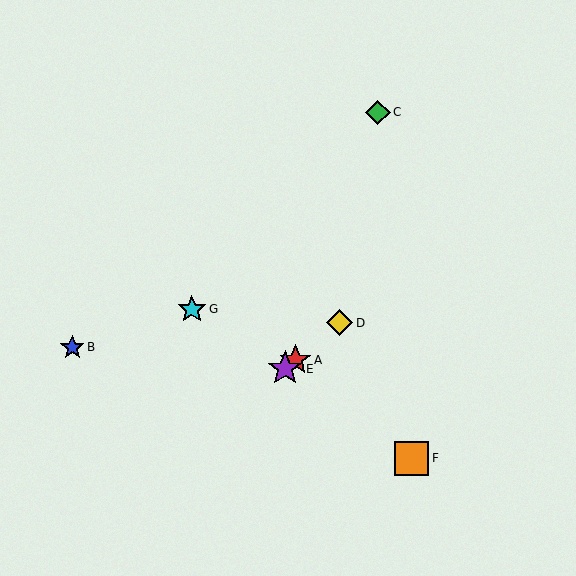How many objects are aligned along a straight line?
3 objects (A, D, E) are aligned along a straight line.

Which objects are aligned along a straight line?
Objects A, D, E are aligned along a straight line.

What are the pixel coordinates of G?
Object G is at (192, 309).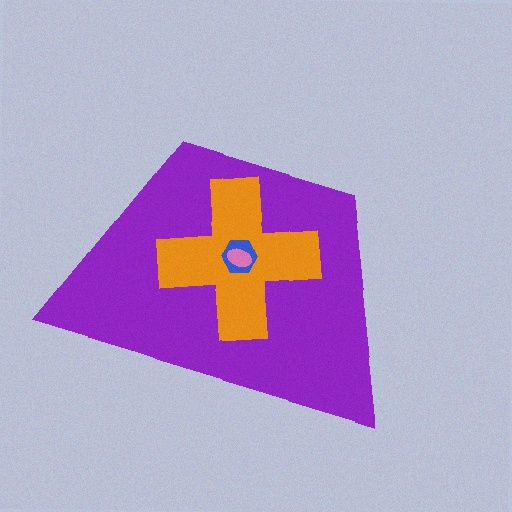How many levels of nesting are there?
4.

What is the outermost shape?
The purple trapezoid.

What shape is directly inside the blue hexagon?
The pink ellipse.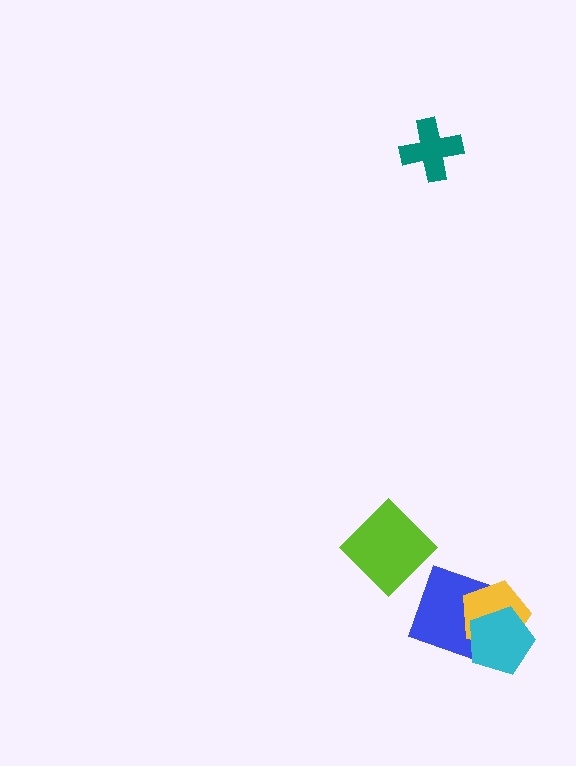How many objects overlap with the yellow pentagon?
2 objects overlap with the yellow pentagon.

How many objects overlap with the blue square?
2 objects overlap with the blue square.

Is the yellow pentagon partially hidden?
Yes, it is partially covered by another shape.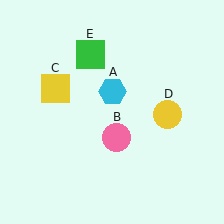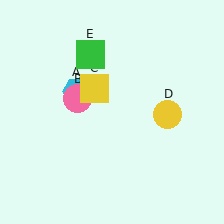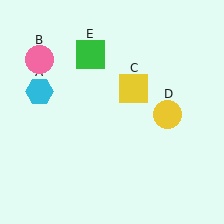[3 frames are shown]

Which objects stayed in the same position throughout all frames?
Yellow circle (object D) and green square (object E) remained stationary.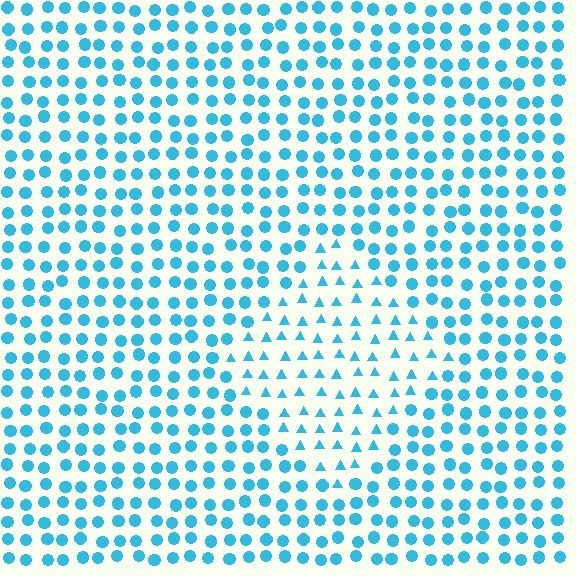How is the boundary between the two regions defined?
The boundary is defined by a change in element shape: triangles inside vs. circles outside. All elements share the same color and spacing.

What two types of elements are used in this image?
The image uses triangles inside the diamond region and circles outside it.